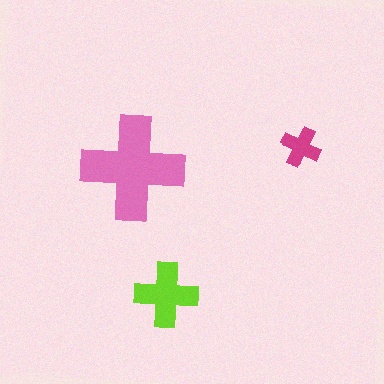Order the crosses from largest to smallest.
the pink one, the lime one, the magenta one.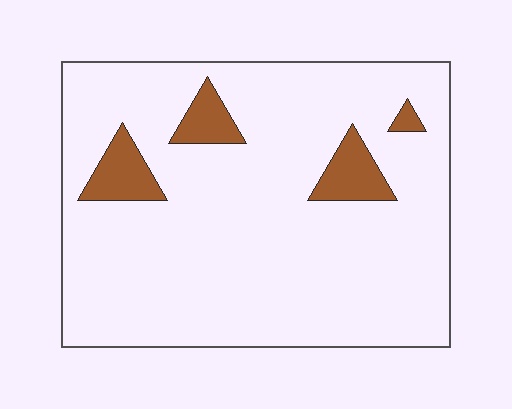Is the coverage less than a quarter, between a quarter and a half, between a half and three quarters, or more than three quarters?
Less than a quarter.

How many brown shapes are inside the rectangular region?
4.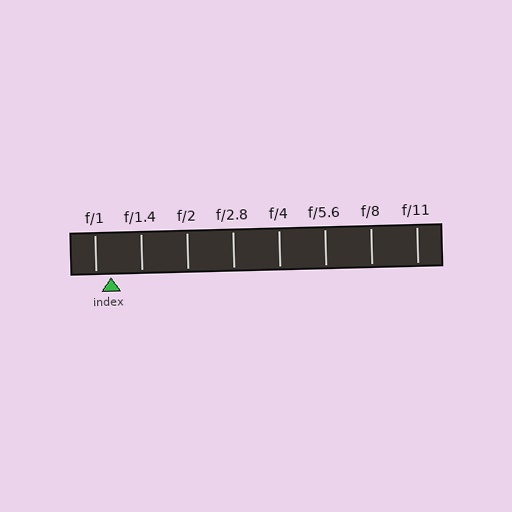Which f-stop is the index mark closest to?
The index mark is closest to f/1.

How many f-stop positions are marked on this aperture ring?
There are 8 f-stop positions marked.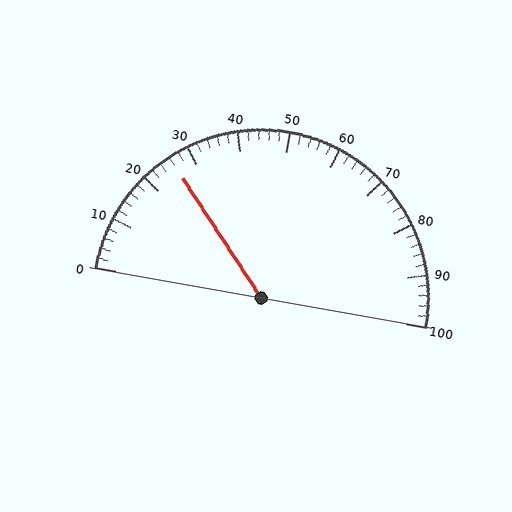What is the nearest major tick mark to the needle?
The nearest major tick mark is 30.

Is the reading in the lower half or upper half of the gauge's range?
The reading is in the lower half of the range (0 to 100).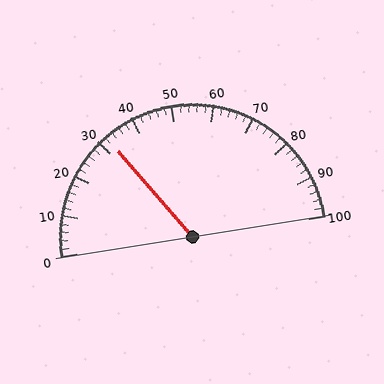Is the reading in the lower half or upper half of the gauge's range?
The reading is in the lower half of the range (0 to 100).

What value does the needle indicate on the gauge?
The needle indicates approximately 32.